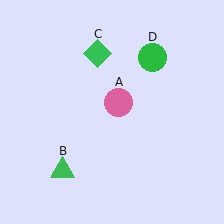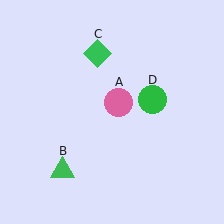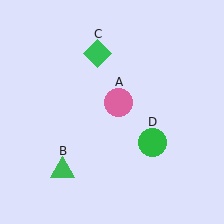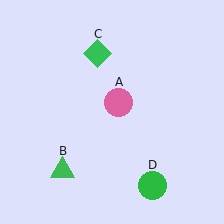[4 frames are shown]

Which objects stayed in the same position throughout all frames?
Pink circle (object A) and green triangle (object B) and green diamond (object C) remained stationary.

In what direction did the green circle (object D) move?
The green circle (object D) moved down.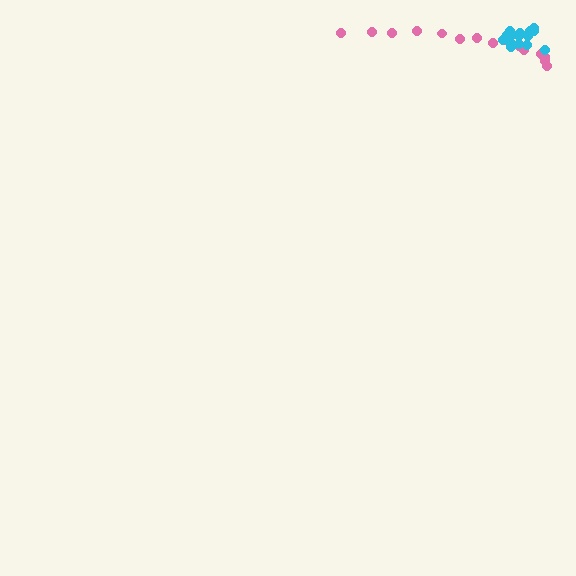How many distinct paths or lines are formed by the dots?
There are 2 distinct paths.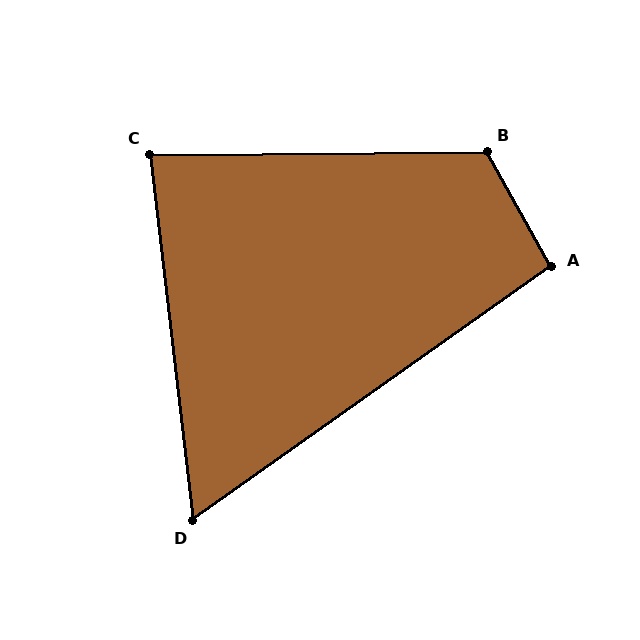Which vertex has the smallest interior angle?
D, at approximately 61 degrees.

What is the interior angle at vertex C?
Approximately 84 degrees (acute).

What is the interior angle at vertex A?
Approximately 96 degrees (obtuse).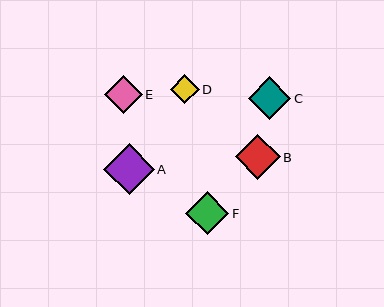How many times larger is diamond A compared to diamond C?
Diamond A is approximately 1.2 times the size of diamond C.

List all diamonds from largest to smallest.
From largest to smallest: A, B, F, C, E, D.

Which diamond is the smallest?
Diamond D is the smallest with a size of approximately 29 pixels.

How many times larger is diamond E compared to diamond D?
Diamond E is approximately 1.3 times the size of diamond D.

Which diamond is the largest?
Diamond A is the largest with a size of approximately 50 pixels.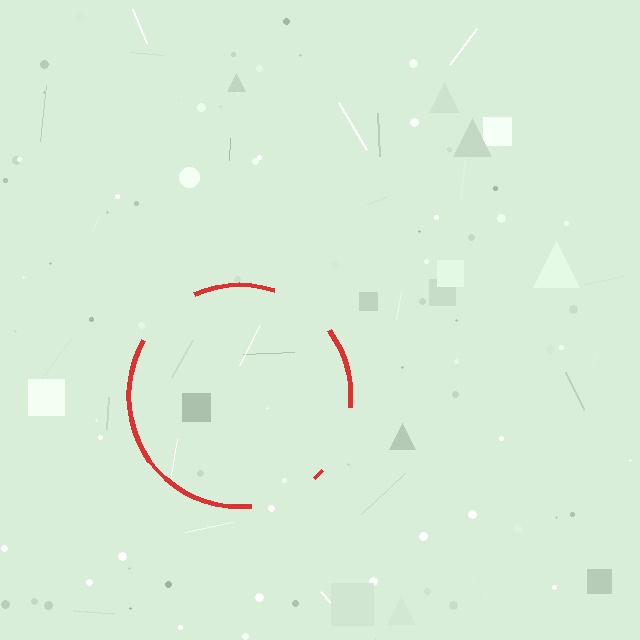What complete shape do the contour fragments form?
The contour fragments form a circle.